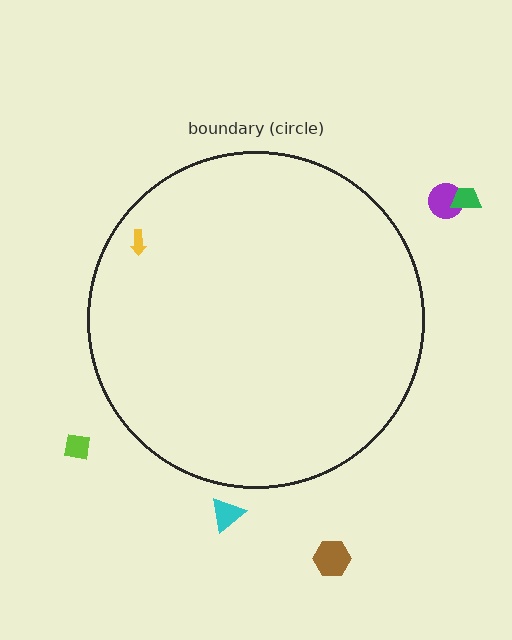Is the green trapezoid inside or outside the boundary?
Outside.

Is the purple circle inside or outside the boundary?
Outside.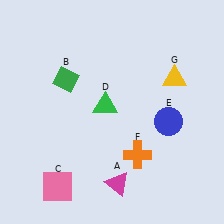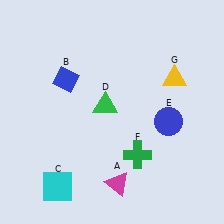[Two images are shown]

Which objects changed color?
B changed from green to blue. C changed from pink to cyan. F changed from orange to green.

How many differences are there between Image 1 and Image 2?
There are 3 differences between the two images.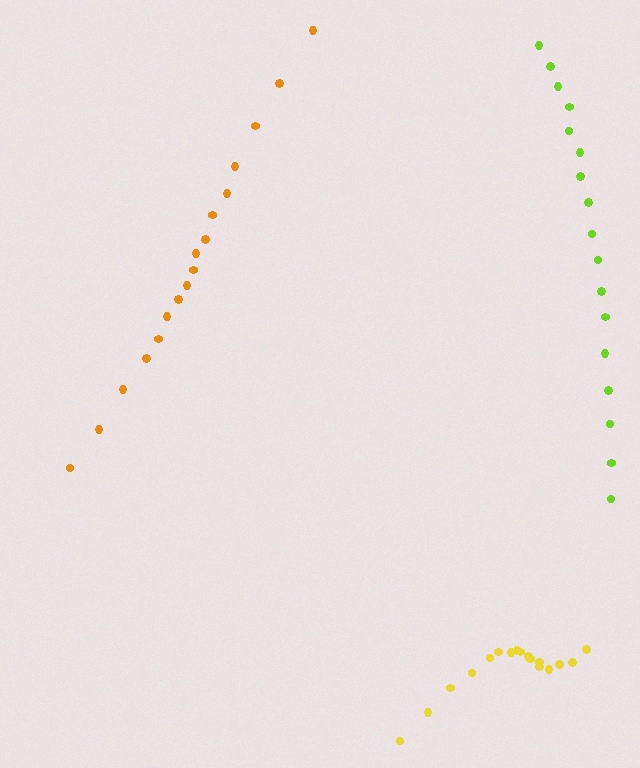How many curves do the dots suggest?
There are 3 distinct paths.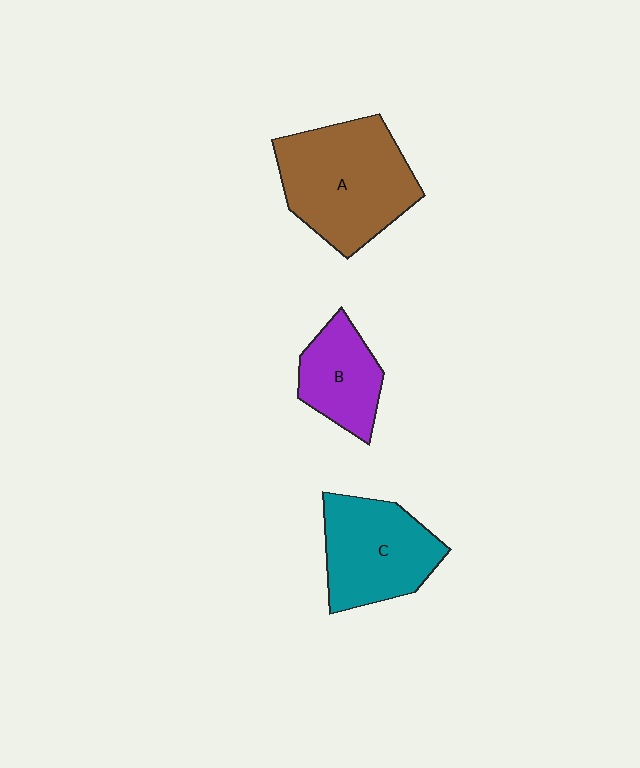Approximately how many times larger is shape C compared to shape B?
Approximately 1.5 times.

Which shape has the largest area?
Shape A (brown).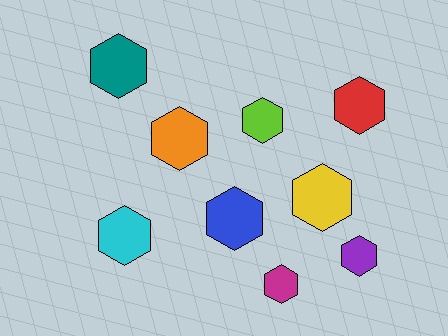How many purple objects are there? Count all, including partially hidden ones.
There is 1 purple object.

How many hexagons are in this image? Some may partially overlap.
There are 9 hexagons.